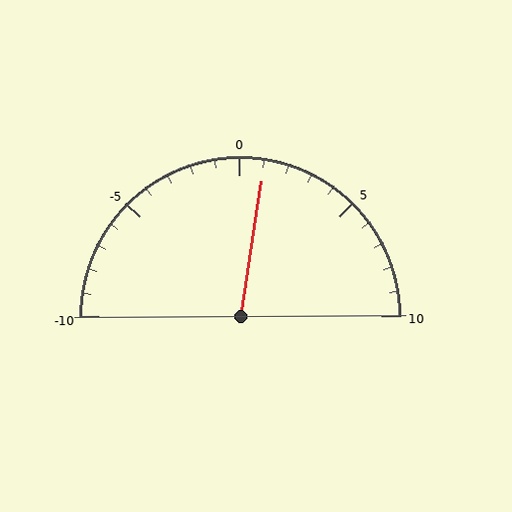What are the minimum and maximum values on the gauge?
The gauge ranges from -10 to 10.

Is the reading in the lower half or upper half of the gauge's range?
The reading is in the upper half of the range (-10 to 10).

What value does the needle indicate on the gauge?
The needle indicates approximately 1.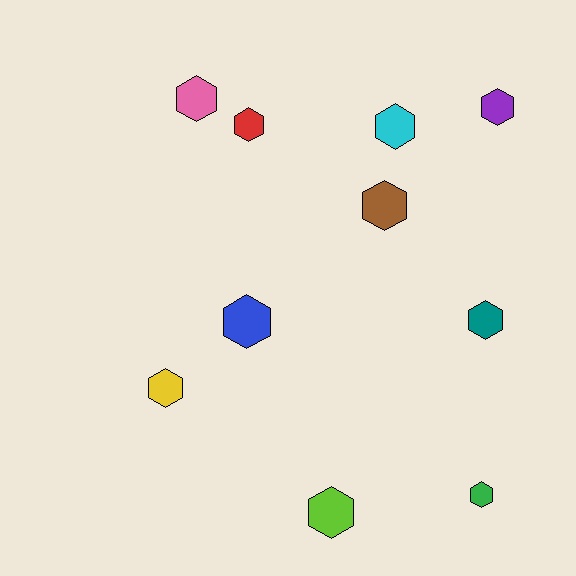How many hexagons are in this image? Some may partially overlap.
There are 10 hexagons.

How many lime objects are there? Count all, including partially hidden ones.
There is 1 lime object.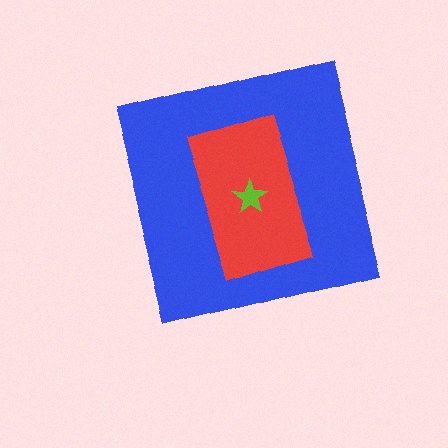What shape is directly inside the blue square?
The red rectangle.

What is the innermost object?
The lime star.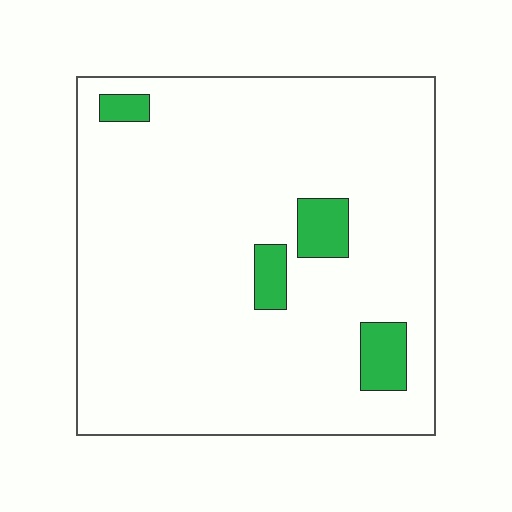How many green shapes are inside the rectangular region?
4.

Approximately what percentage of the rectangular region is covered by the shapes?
Approximately 10%.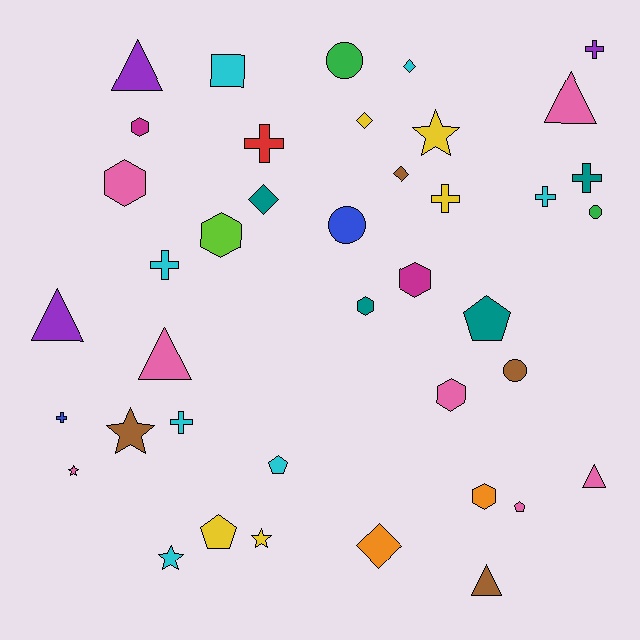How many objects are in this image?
There are 40 objects.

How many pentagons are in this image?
There are 4 pentagons.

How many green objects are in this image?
There are 2 green objects.